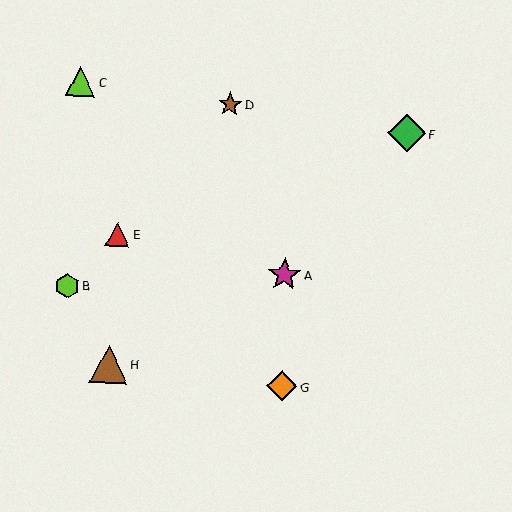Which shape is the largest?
The brown triangle (labeled H) is the largest.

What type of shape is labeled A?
Shape A is a magenta star.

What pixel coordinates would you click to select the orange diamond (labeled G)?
Click at (282, 386) to select the orange diamond G.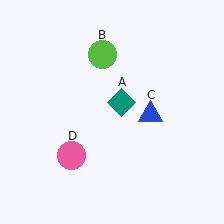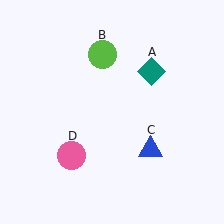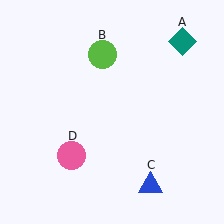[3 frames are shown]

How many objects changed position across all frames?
2 objects changed position: teal diamond (object A), blue triangle (object C).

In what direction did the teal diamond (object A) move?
The teal diamond (object A) moved up and to the right.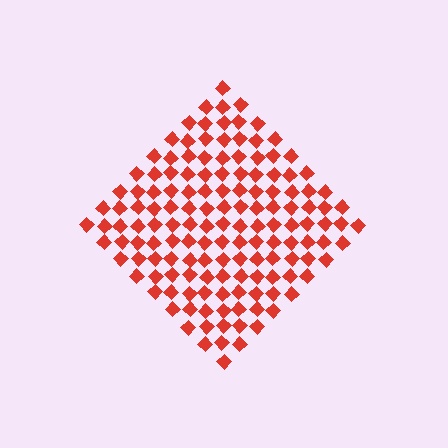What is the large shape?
The large shape is a diamond.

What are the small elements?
The small elements are diamonds.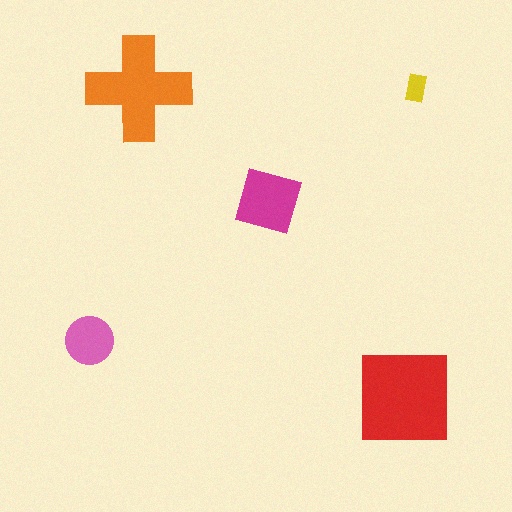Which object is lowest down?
The red square is bottommost.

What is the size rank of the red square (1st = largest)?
1st.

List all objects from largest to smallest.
The red square, the orange cross, the magenta diamond, the pink circle, the yellow rectangle.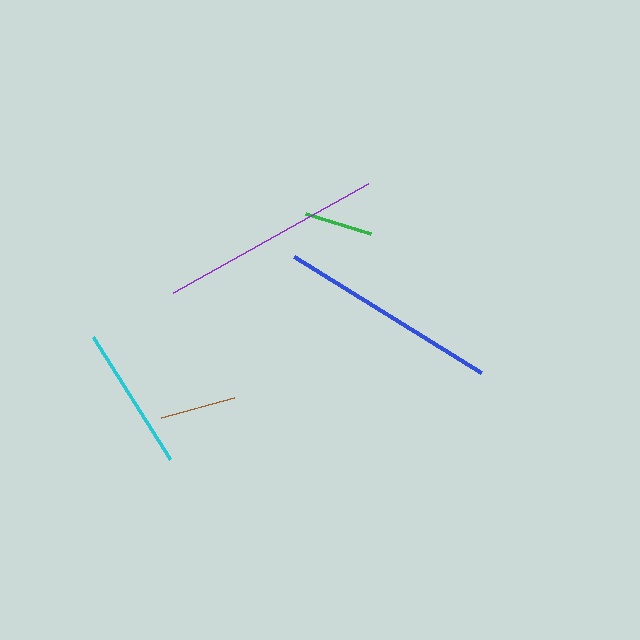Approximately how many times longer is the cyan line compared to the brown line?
The cyan line is approximately 1.9 times the length of the brown line.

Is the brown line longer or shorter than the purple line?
The purple line is longer than the brown line.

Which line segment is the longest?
The purple line is the longest at approximately 223 pixels.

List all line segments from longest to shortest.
From longest to shortest: purple, blue, cyan, brown, green.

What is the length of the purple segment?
The purple segment is approximately 223 pixels long.